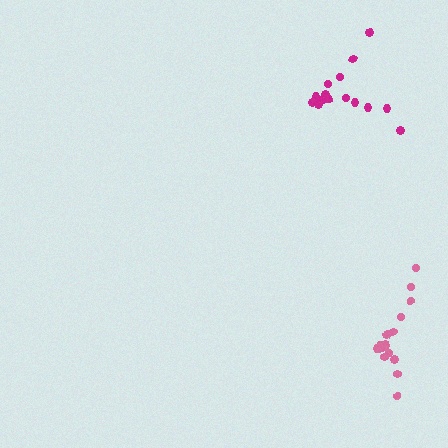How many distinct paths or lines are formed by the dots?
There are 2 distinct paths.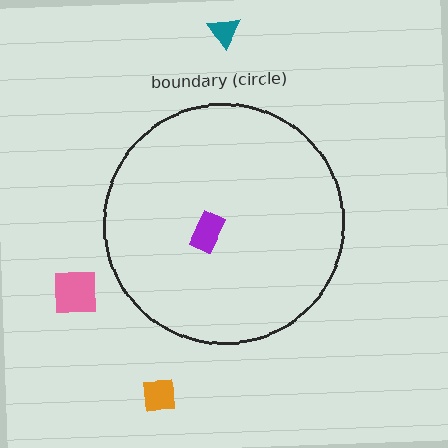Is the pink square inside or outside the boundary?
Outside.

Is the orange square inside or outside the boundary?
Outside.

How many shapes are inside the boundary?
1 inside, 3 outside.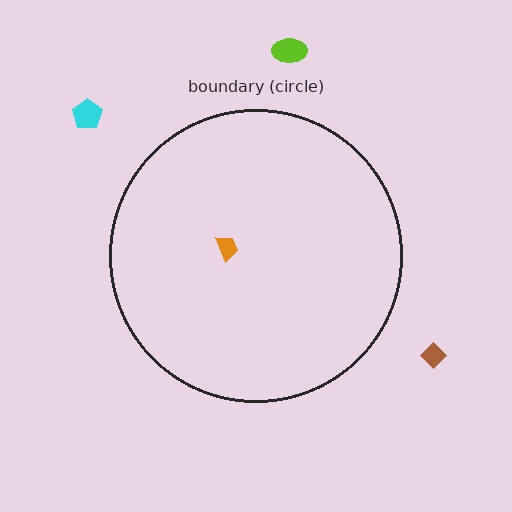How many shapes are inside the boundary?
1 inside, 3 outside.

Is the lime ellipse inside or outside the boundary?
Outside.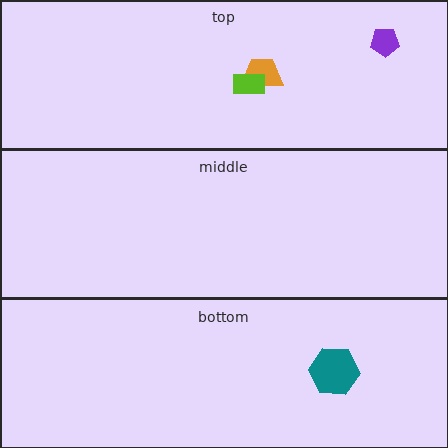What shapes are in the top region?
The purple pentagon, the orange trapezoid, the lime rectangle.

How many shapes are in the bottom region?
1.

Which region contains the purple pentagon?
The top region.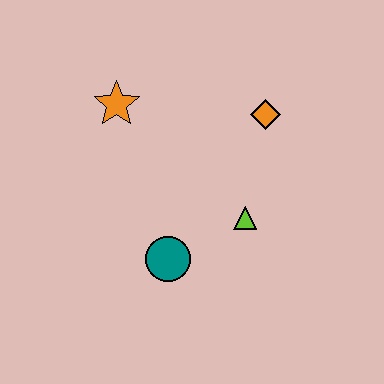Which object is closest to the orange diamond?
The lime triangle is closest to the orange diamond.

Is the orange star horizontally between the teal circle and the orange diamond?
No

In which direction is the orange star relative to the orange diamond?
The orange star is to the left of the orange diamond.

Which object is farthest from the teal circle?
The orange diamond is farthest from the teal circle.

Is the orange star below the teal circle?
No